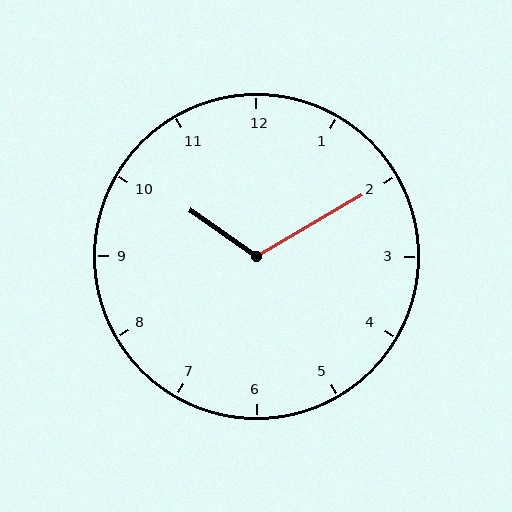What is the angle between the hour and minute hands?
Approximately 115 degrees.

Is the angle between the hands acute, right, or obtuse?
It is obtuse.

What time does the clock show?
10:10.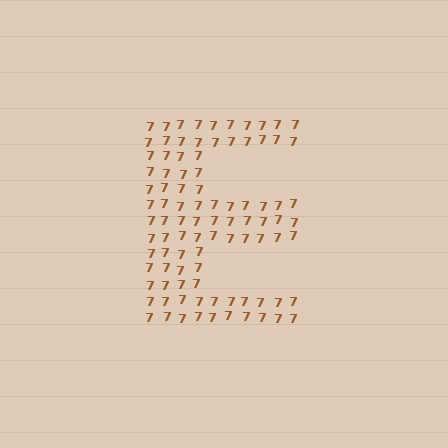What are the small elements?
The small elements are digit 7's.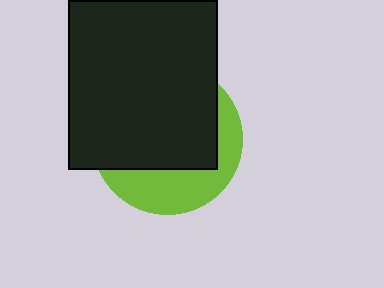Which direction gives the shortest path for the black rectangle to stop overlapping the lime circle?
Moving up gives the shortest separation.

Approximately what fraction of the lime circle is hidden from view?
Roughly 65% of the lime circle is hidden behind the black rectangle.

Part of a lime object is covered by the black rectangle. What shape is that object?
It is a circle.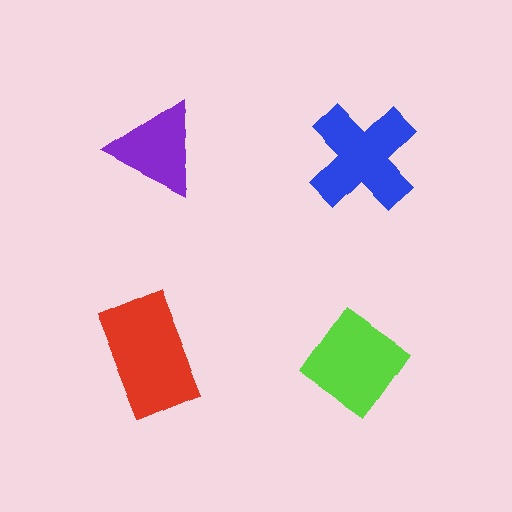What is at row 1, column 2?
A blue cross.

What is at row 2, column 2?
A lime diamond.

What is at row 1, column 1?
A purple triangle.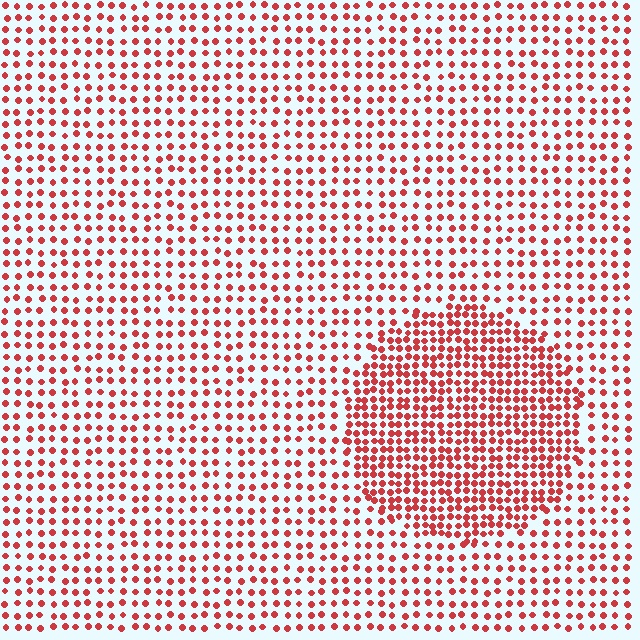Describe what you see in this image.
The image contains small red elements arranged at two different densities. A circle-shaped region is visible where the elements are more densely packed than the surrounding area.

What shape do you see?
I see a circle.